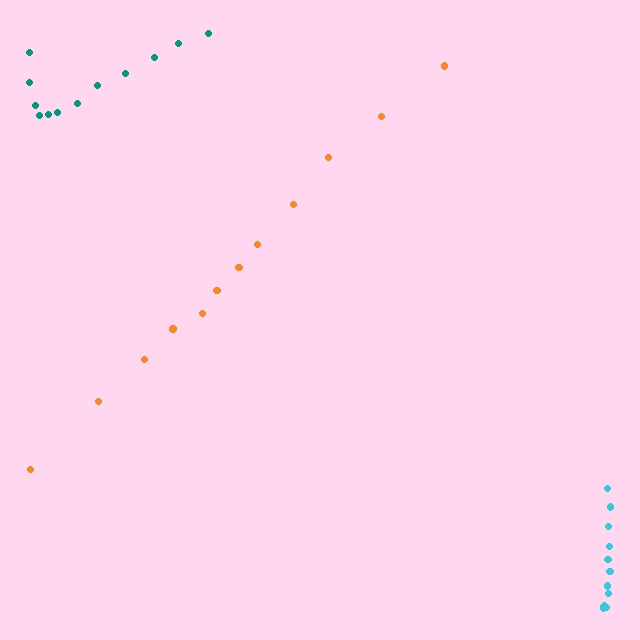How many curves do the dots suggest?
There are 3 distinct paths.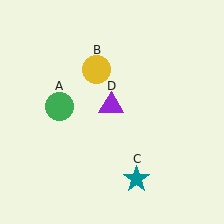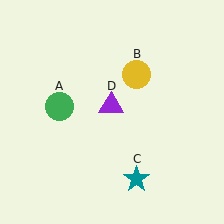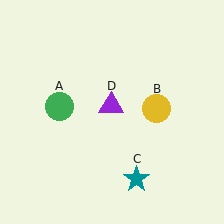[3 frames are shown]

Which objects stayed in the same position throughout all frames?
Green circle (object A) and teal star (object C) and purple triangle (object D) remained stationary.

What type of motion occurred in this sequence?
The yellow circle (object B) rotated clockwise around the center of the scene.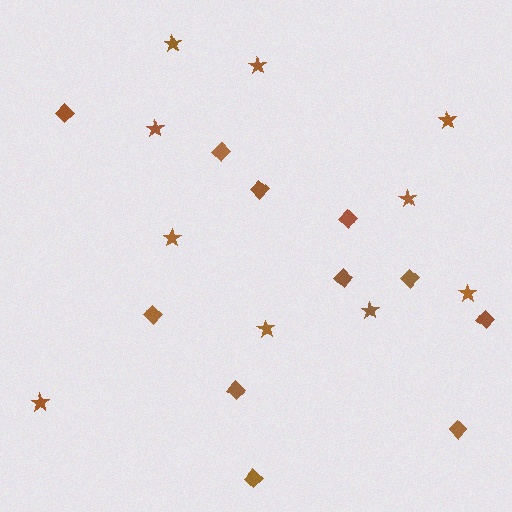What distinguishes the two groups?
There are 2 groups: one group of diamonds (11) and one group of stars (10).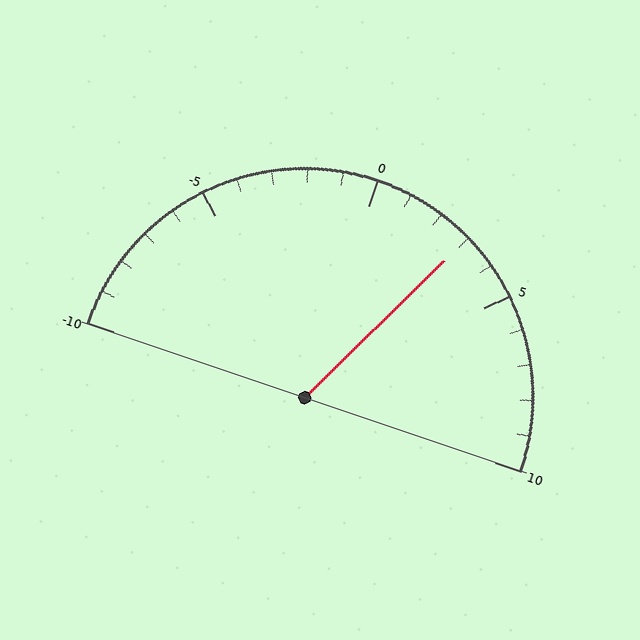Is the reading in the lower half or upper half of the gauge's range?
The reading is in the upper half of the range (-10 to 10).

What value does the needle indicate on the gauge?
The needle indicates approximately 3.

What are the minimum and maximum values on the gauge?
The gauge ranges from -10 to 10.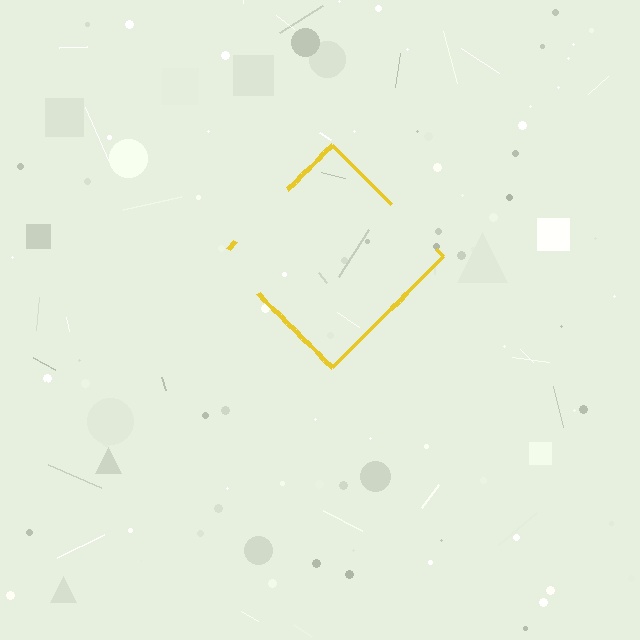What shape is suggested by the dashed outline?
The dashed outline suggests a diamond.